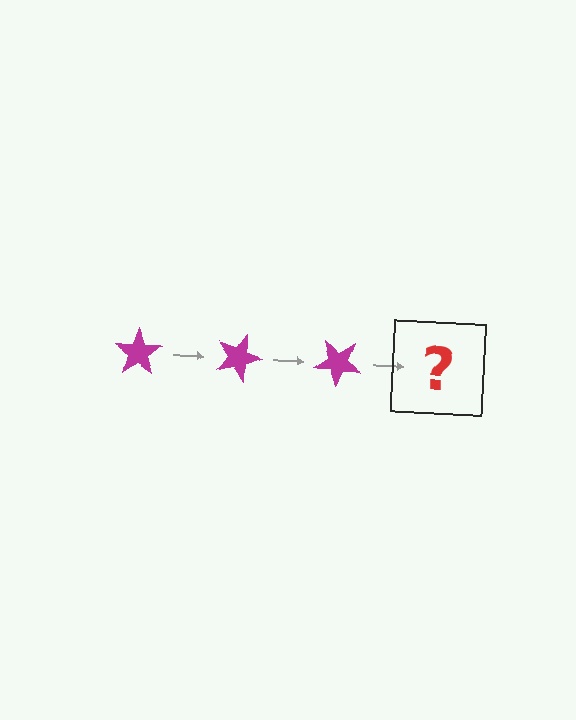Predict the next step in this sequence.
The next step is a magenta star rotated 60 degrees.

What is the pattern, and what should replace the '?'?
The pattern is that the star rotates 20 degrees each step. The '?' should be a magenta star rotated 60 degrees.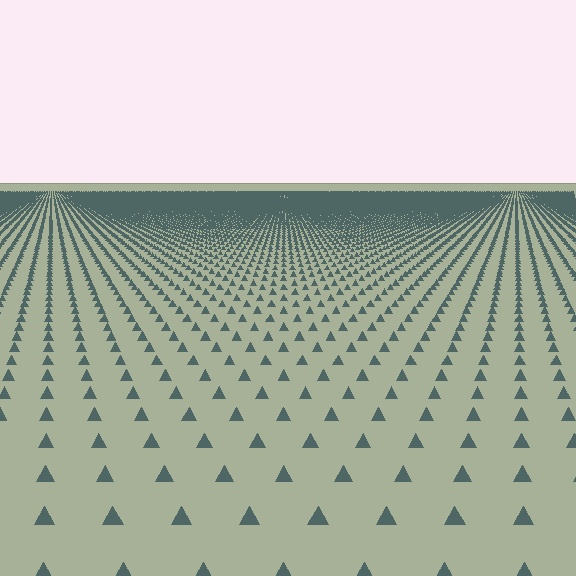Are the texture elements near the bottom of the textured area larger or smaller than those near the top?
Larger. Near the bottom, elements are closer to the viewer and appear at a bigger on-screen size.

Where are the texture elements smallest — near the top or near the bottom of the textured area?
Near the top.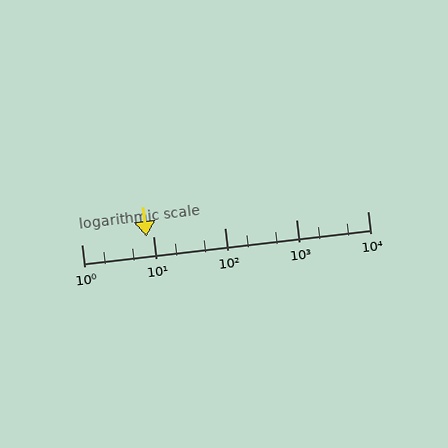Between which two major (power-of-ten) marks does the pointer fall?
The pointer is between 1 and 10.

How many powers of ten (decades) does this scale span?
The scale spans 4 decades, from 1 to 10000.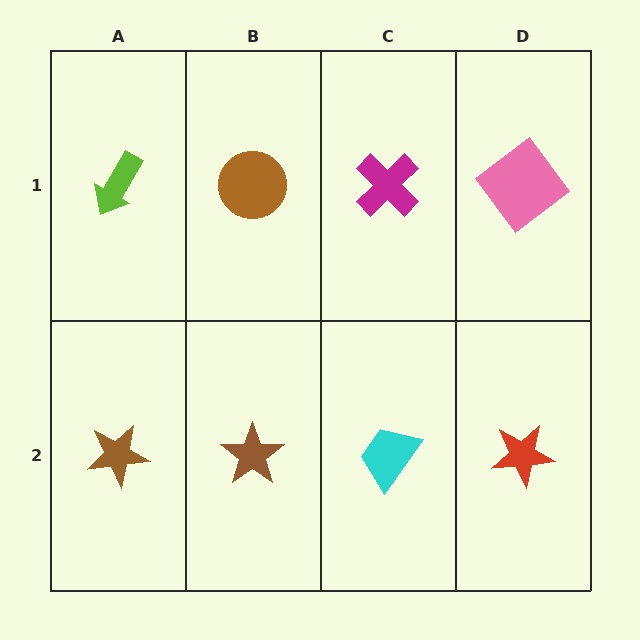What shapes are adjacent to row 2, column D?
A pink diamond (row 1, column D), a cyan trapezoid (row 2, column C).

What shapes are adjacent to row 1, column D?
A red star (row 2, column D), a magenta cross (row 1, column C).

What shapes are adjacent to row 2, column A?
A lime arrow (row 1, column A), a brown star (row 2, column B).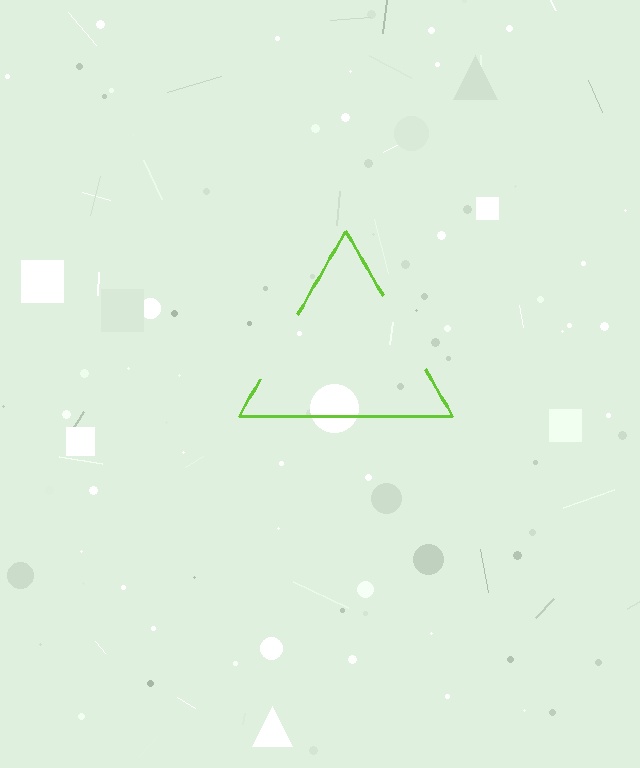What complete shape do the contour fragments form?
The contour fragments form a triangle.